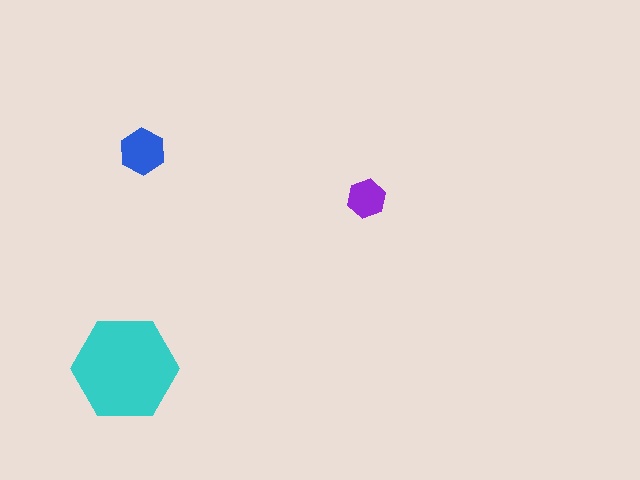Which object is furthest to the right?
The purple hexagon is rightmost.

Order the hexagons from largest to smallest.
the cyan one, the blue one, the purple one.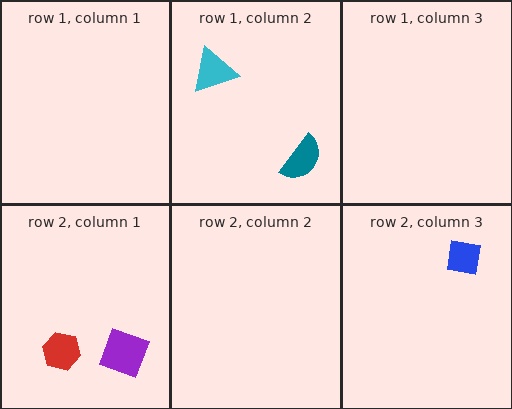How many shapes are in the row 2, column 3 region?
1.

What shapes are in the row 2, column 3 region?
The blue square.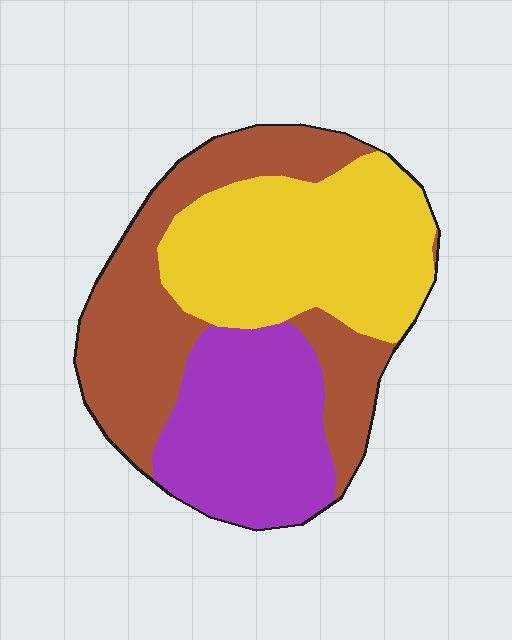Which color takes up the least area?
Purple, at roughly 30%.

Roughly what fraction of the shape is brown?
Brown covers 36% of the shape.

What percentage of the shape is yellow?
Yellow covers 36% of the shape.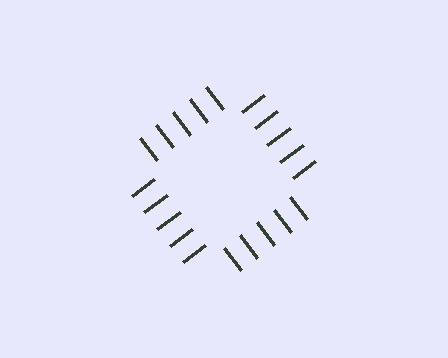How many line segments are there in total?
20 — 5 along each of the 4 edges.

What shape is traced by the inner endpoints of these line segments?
An illusory square — the line segments terminate on its edges but no continuous stroke is drawn.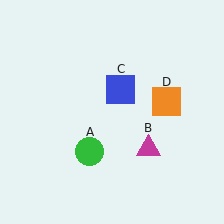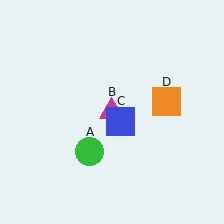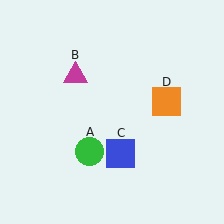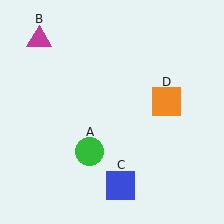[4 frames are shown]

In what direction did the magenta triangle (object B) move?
The magenta triangle (object B) moved up and to the left.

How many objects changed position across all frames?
2 objects changed position: magenta triangle (object B), blue square (object C).